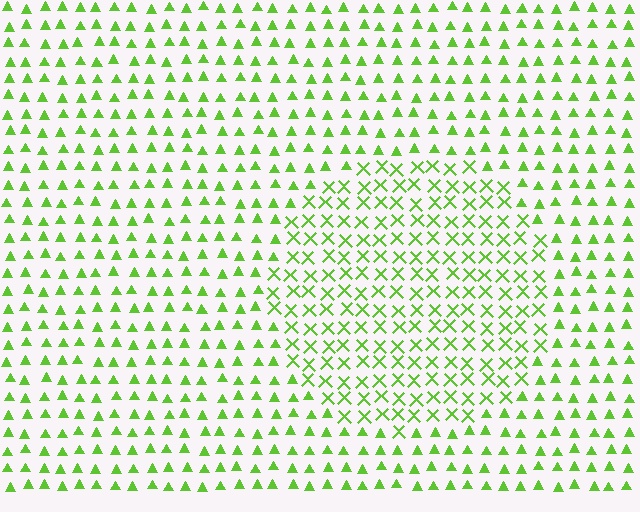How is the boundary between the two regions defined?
The boundary is defined by a change in element shape: X marks inside vs. triangles outside. All elements share the same color and spacing.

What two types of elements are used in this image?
The image uses X marks inside the circle region and triangles outside it.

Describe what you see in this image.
The image is filled with small lime elements arranged in a uniform grid. A circle-shaped region contains X marks, while the surrounding area contains triangles. The boundary is defined purely by the change in element shape.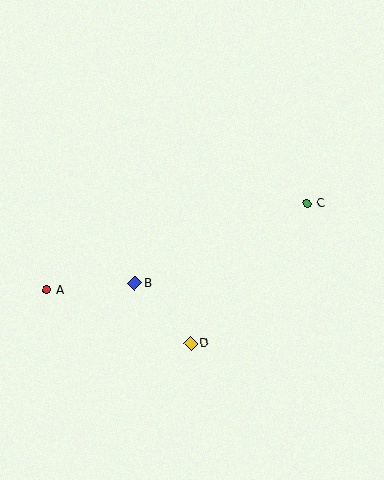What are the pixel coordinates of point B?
Point B is at (134, 283).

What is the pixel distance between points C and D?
The distance between C and D is 182 pixels.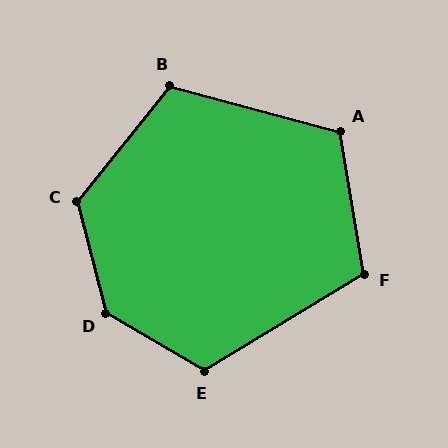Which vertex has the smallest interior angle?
F, at approximately 112 degrees.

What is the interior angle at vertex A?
Approximately 115 degrees (obtuse).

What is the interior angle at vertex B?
Approximately 114 degrees (obtuse).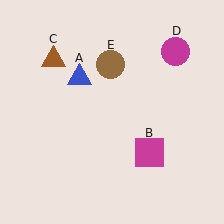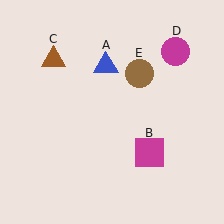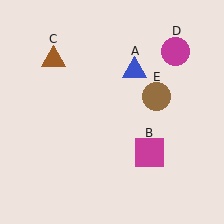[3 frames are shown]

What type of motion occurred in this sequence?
The blue triangle (object A), brown circle (object E) rotated clockwise around the center of the scene.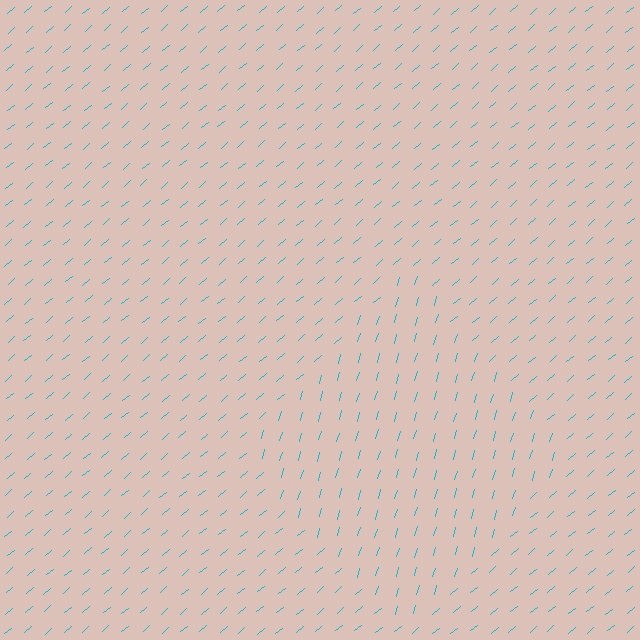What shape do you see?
I see a diamond.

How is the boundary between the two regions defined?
The boundary is defined purely by a change in line orientation (approximately 34 degrees difference). All lines are the same color and thickness.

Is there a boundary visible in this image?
Yes, there is a texture boundary formed by a change in line orientation.